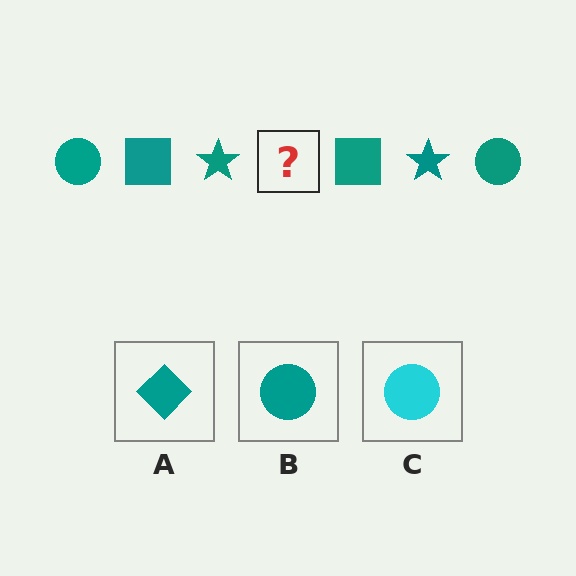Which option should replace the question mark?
Option B.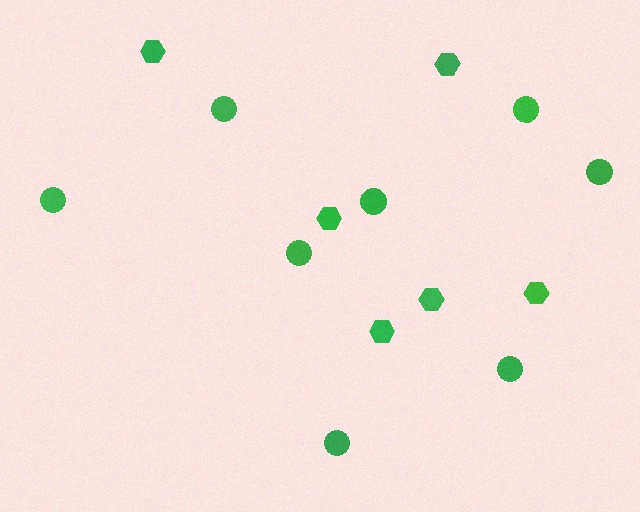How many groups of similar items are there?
There are 2 groups: one group of hexagons (6) and one group of circles (8).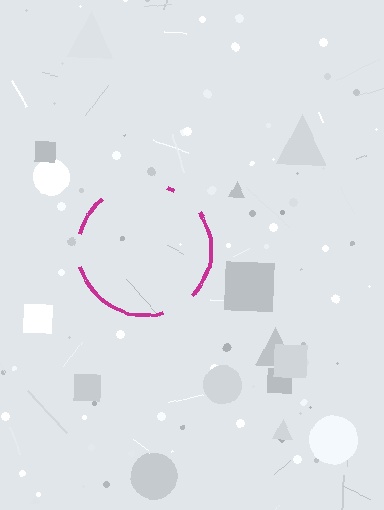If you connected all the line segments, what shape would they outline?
They would outline a circle.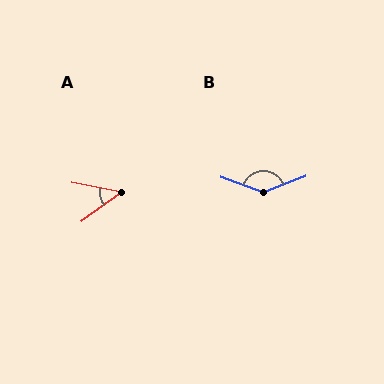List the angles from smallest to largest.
A (47°), B (138°).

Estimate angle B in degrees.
Approximately 138 degrees.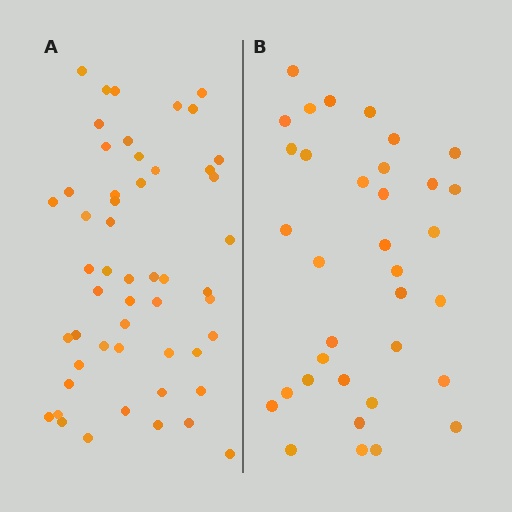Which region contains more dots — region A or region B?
Region A (the left region) has more dots.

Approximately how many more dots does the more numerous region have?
Region A has approximately 15 more dots than region B.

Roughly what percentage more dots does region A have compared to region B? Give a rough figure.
About 50% more.